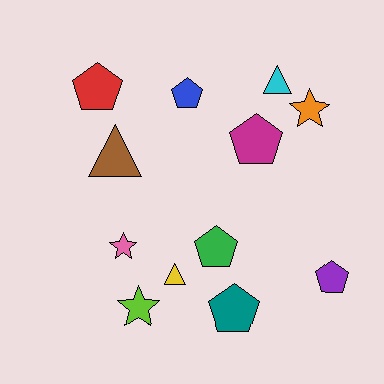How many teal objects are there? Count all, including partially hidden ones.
There is 1 teal object.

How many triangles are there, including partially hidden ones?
There are 3 triangles.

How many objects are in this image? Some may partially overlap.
There are 12 objects.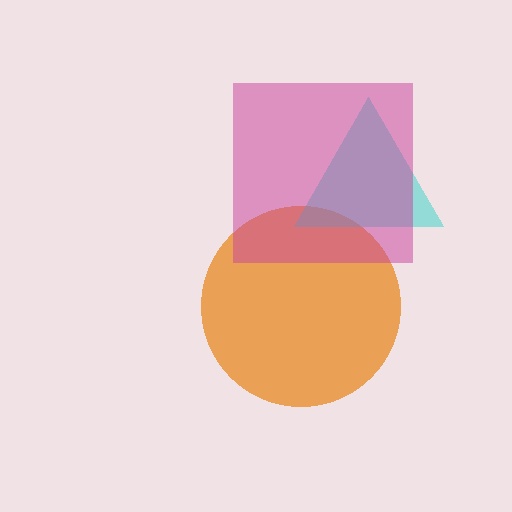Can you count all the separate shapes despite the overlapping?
Yes, there are 3 separate shapes.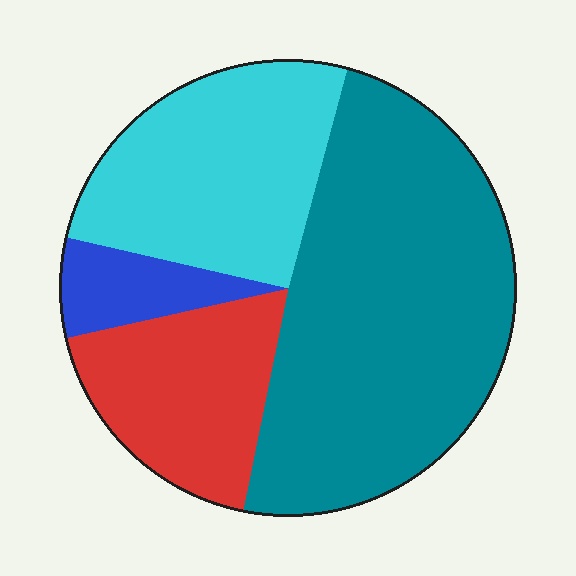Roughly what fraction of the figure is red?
Red covers about 20% of the figure.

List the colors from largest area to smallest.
From largest to smallest: teal, cyan, red, blue.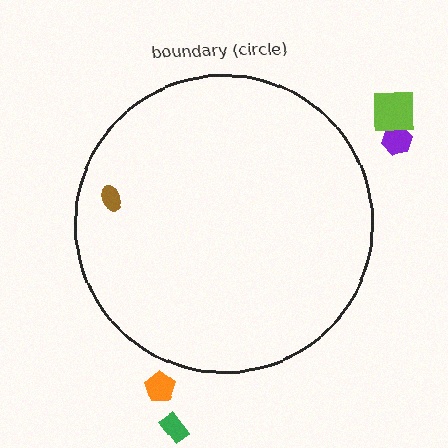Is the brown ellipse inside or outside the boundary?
Inside.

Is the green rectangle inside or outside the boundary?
Outside.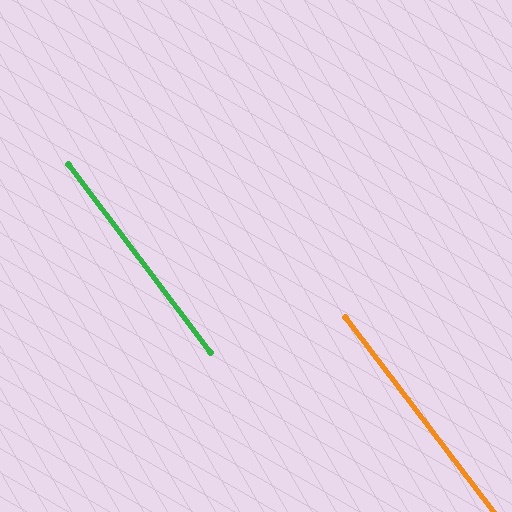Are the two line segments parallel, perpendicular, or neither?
Parallel — their directions differ by only 0.2°.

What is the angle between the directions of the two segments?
Approximately 0 degrees.